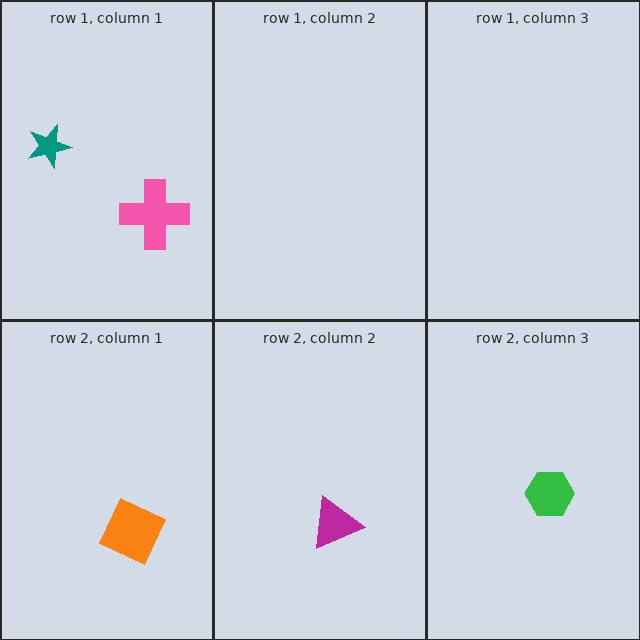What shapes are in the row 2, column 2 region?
The magenta triangle.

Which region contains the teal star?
The row 1, column 1 region.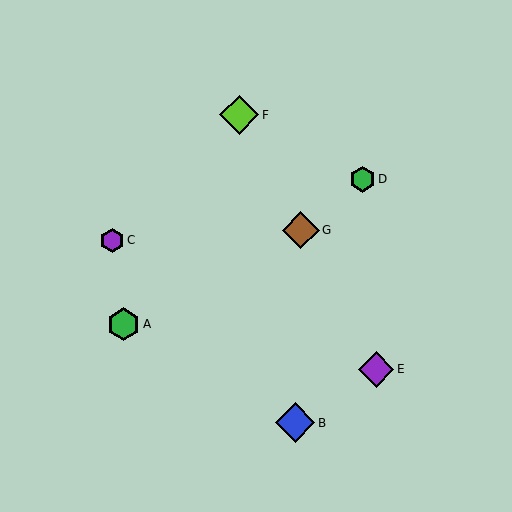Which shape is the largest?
The blue diamond (labeled B) is the largest.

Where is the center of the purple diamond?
The center of the purple diamond is at (376, 369).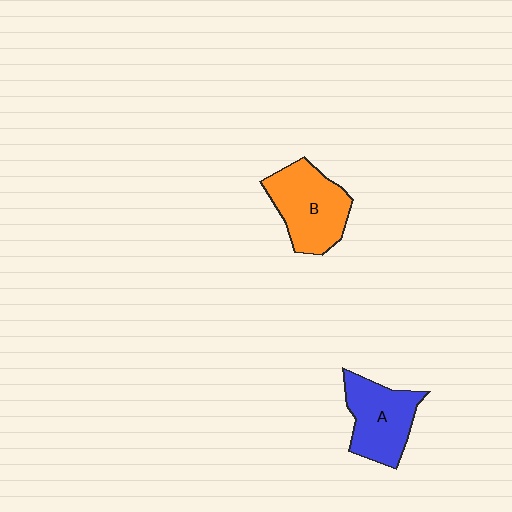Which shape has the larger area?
Shape B (orange).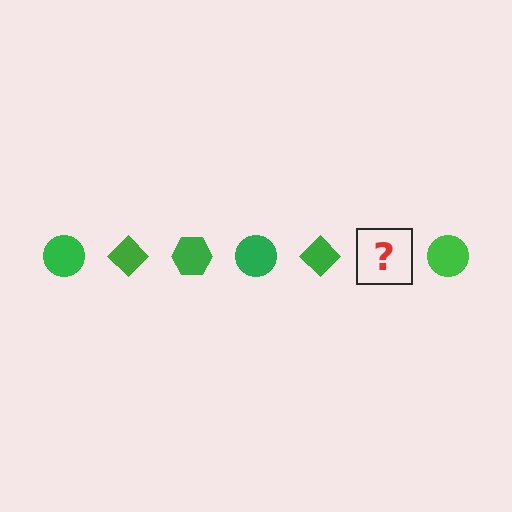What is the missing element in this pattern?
The missing element is a green hexagon.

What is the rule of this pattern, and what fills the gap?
The rule is that the pattern cycles through circle, diamond, hexagon shapes in green. The gap should be filled with a green hexagon.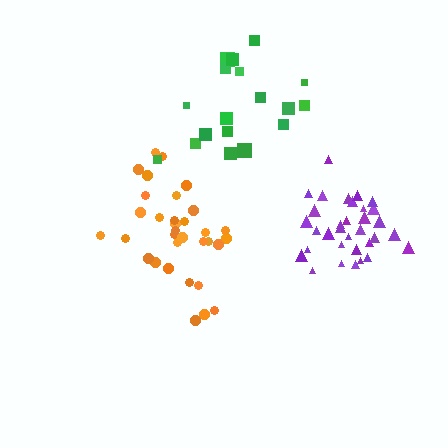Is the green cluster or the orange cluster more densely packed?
Orange.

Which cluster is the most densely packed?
Purple.